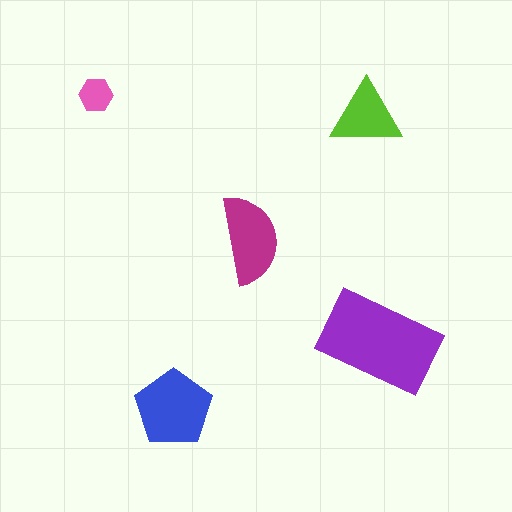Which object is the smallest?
The pink hexagon.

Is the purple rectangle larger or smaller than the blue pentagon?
Larger.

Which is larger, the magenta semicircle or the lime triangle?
The magenta semicircle.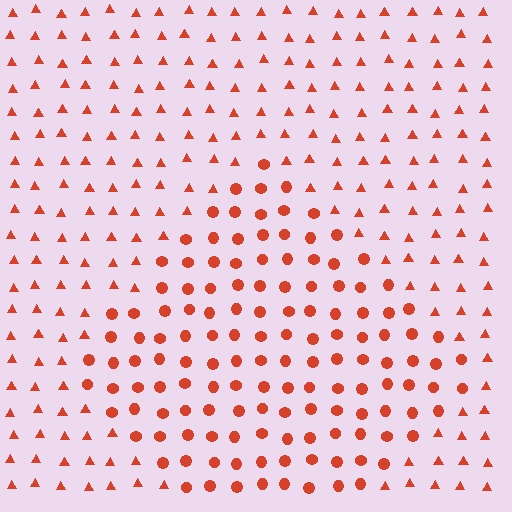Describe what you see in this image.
The image is filled with small red elements arranged in a uniform grid. A diamond-shaped region contains circles, while the surrounding area contains triangles. The boundary is defined purely by the change in element shape.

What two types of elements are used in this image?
The image uses circles inside the diamond region and triangles outside it.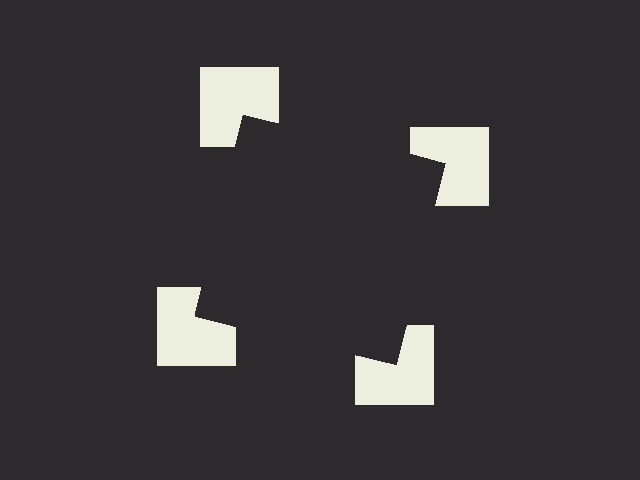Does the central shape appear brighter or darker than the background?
It typically appears slightly darker than the background, even though no actual brightness change is drawn.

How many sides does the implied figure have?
4 sides.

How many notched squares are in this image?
There are 4 — one at each vertex of the illusory square.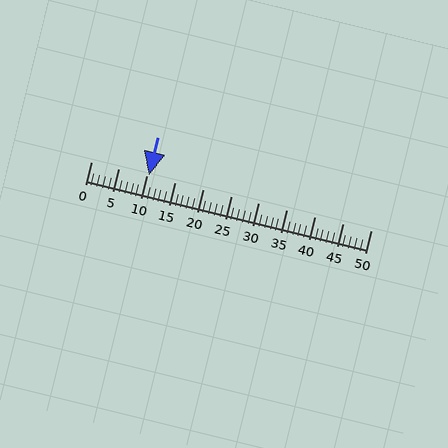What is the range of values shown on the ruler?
The ruler shows values from 0 to 50.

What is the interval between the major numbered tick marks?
The major tick marks are spaced 5 units apart.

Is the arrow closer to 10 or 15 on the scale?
The arrow is closer to 10.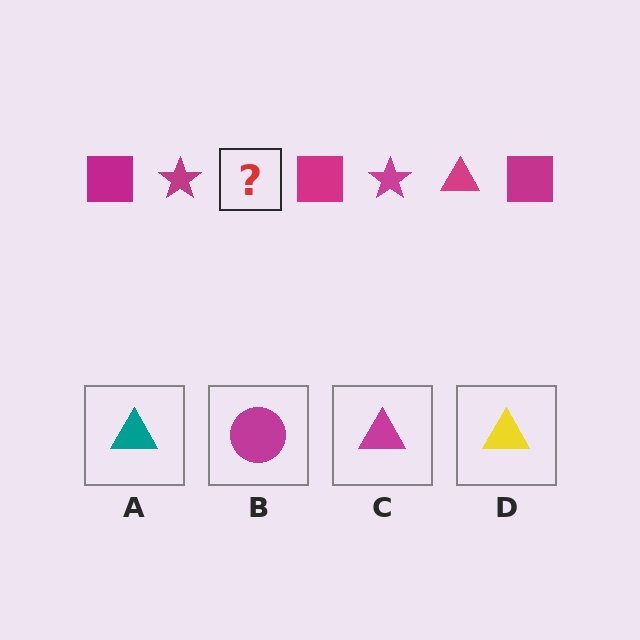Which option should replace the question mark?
Option C.